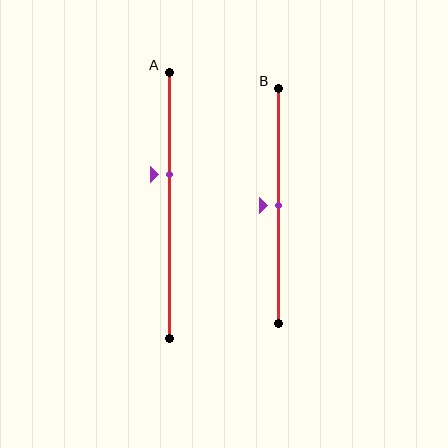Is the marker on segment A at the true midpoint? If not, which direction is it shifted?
No, the marker on segment A is shifted upward by about 11% of the segment length.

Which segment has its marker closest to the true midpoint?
Segment B has its marker closest to the true midpoint.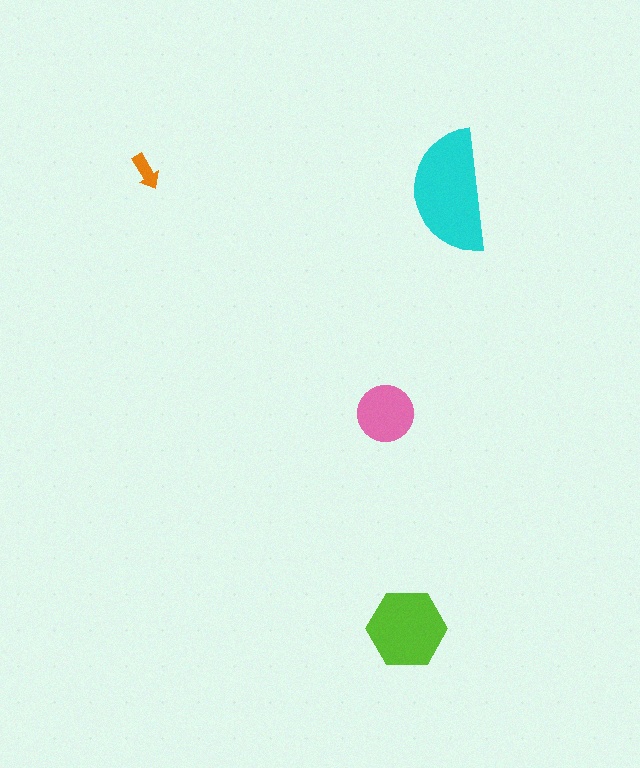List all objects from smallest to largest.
The orange arrow, the pink circle, the lime hexagon, the cyan semicircle.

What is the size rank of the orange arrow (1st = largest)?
4th.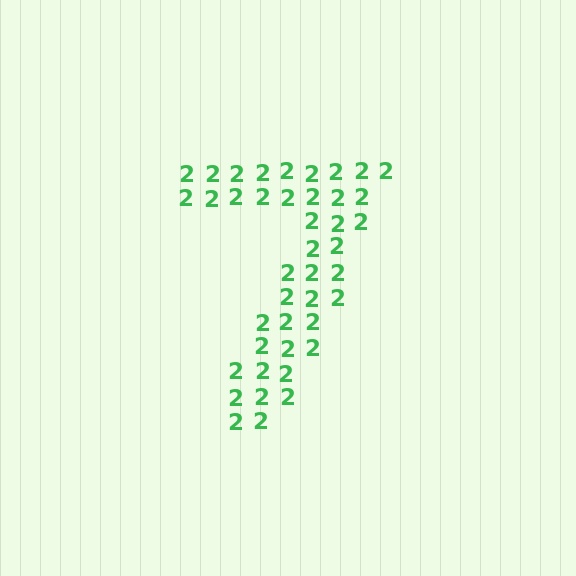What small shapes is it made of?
It is made of small digit 2's.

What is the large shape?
The large shape is the digit 7.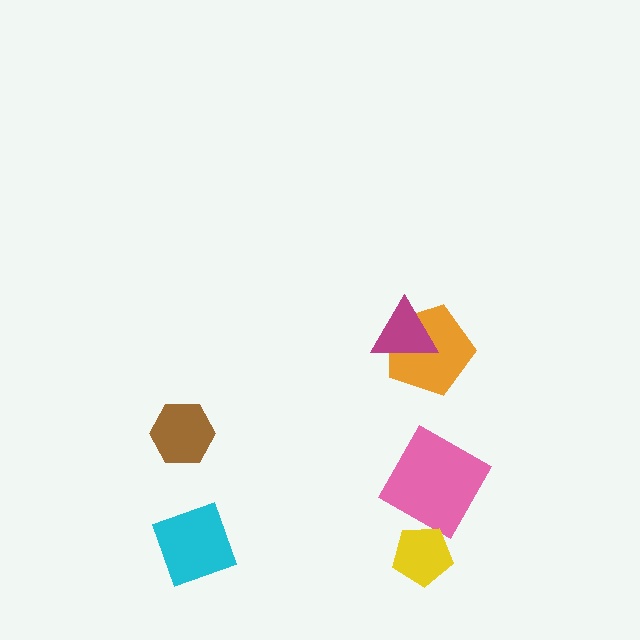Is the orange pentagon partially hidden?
Yes, it is partially covered by another shape.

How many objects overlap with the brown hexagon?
0 objects overlap with the brown hexagon.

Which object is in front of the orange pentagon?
The magenta triangle is in front of the orange pentagon.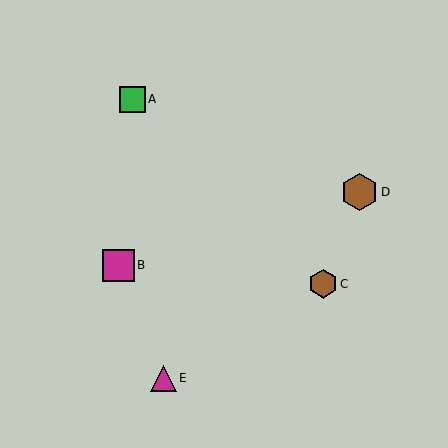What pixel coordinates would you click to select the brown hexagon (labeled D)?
Click at (359, 192) to select the brown hexagon D.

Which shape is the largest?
The brown hexagon (labeled D) is the largest.